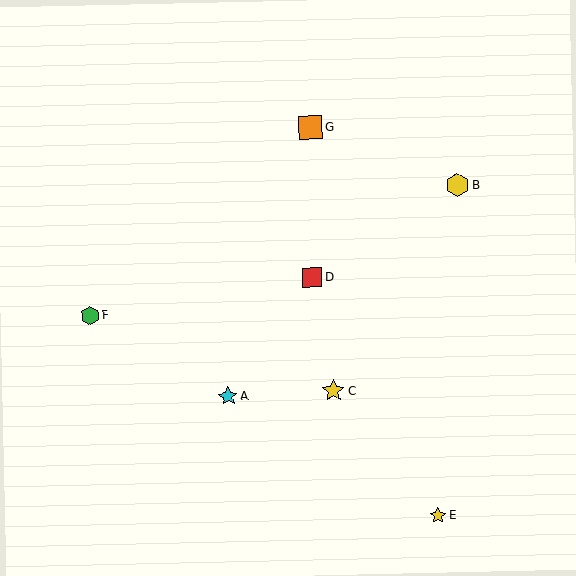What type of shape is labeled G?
Shape G is an orange square.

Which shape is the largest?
The orange square (labeled G) is the largest.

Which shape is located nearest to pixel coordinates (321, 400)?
The yellow star (labeled C) at (333, 391) is nearest to that location.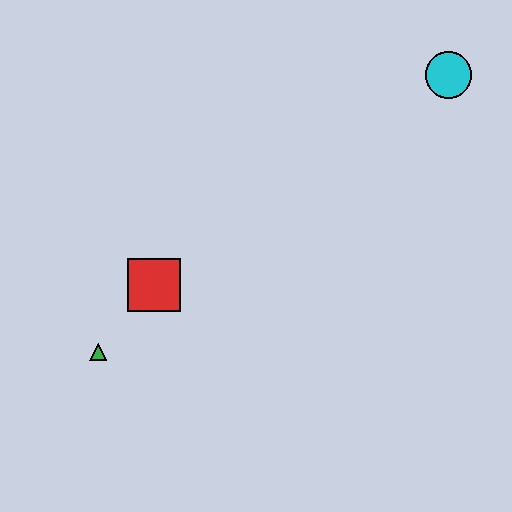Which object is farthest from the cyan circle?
The green triangle is farthest from the cyan circle.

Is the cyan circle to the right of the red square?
Yes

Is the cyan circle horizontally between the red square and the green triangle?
No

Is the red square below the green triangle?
No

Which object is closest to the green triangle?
The red square is closest to the green triangle.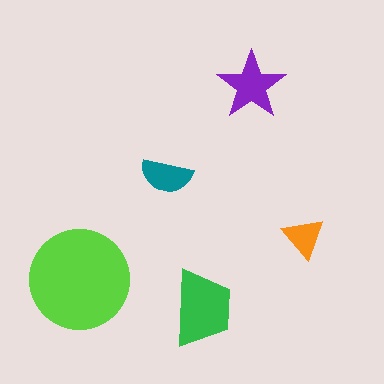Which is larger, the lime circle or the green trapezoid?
The lime circle.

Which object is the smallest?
The orange triangle.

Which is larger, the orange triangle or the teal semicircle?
The teal semicircle.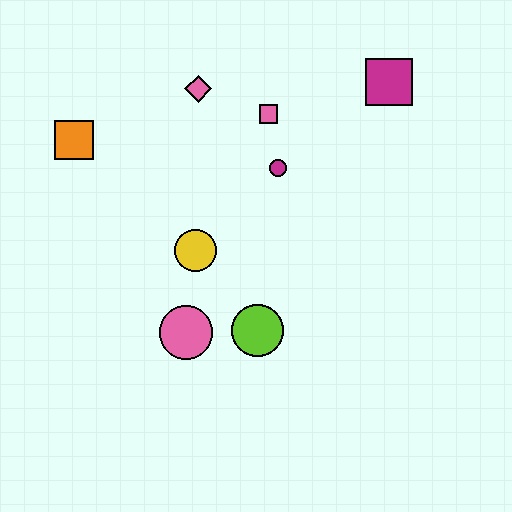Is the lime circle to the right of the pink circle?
Yes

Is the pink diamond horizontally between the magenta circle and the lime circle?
No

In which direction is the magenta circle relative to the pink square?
The magenta circle is below the pink square.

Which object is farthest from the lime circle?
The magenta square is farthest from the lime circle.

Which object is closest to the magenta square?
The pink square is closest to the magenta square.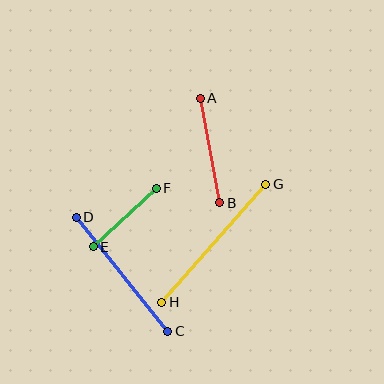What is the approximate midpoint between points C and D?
The midpoint is at approximately (122, 274) pixels.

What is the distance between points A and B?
The distance is approximately 106 pixels.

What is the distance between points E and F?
The distance is approximately 86 pixels.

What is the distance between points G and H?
The distance is approximately 157 pixels.